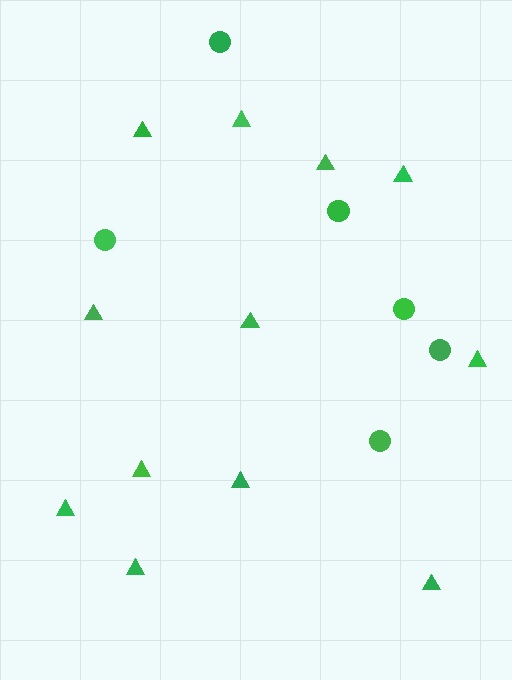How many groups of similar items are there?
There are 2 groups: one group of triangles (12) and one group of circles (6).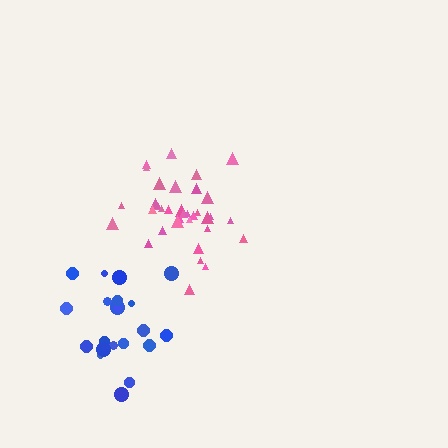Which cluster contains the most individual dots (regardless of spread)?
Pink (35).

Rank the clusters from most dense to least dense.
pink, blue.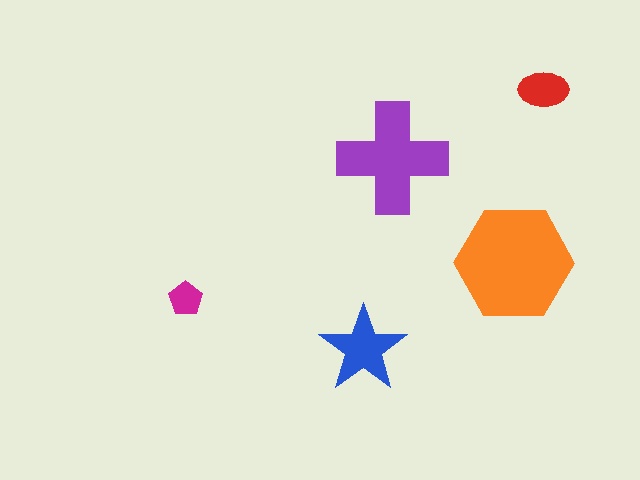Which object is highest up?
The red ellipse is topmost.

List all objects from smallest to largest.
The magenta pentagon, the red ellipse, the blue star, the purple cross, the orange hexagon.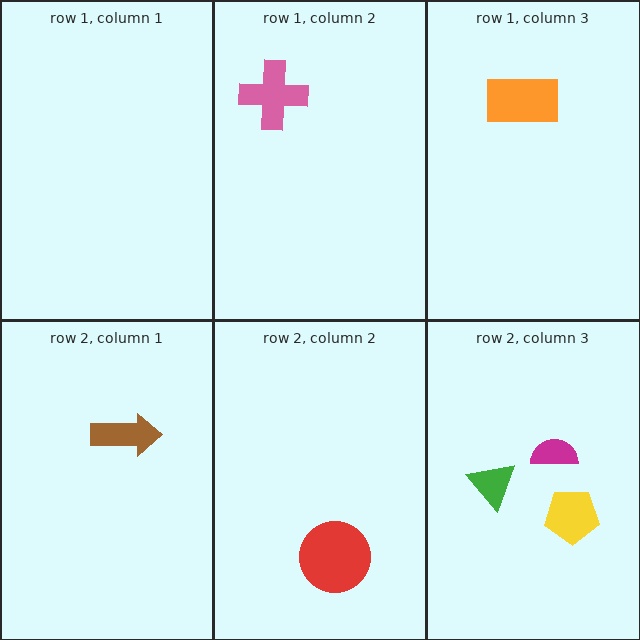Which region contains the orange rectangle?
The row 1, column 3 region.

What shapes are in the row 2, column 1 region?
The brown arrow.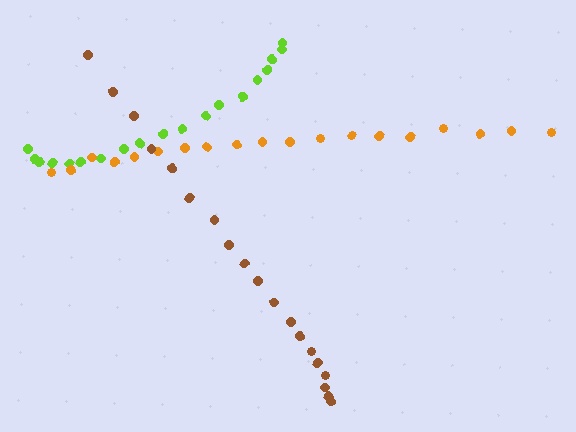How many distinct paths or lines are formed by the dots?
There are 3 distinct paths.